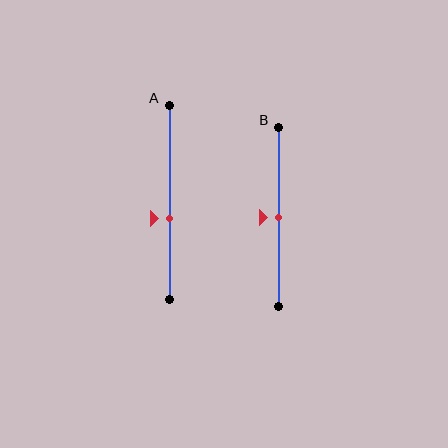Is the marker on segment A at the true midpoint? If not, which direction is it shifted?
No, the marker on segment A is shifted downward by about 8% of the segment length.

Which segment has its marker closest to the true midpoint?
Segment B has its marker closest to the true midpoint.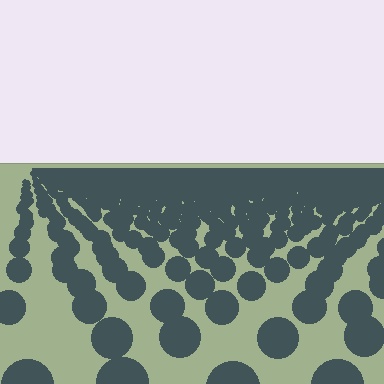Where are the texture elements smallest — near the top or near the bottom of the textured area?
Near the top.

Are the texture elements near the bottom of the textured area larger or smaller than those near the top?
Larger. Near the bottom, elements are closer to the viewer and appear at a bigger on-screen size.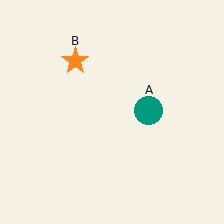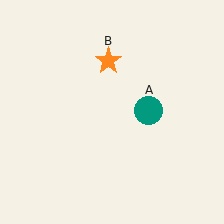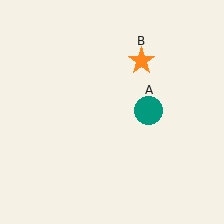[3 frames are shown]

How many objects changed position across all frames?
1 object changed position: orange star (object B).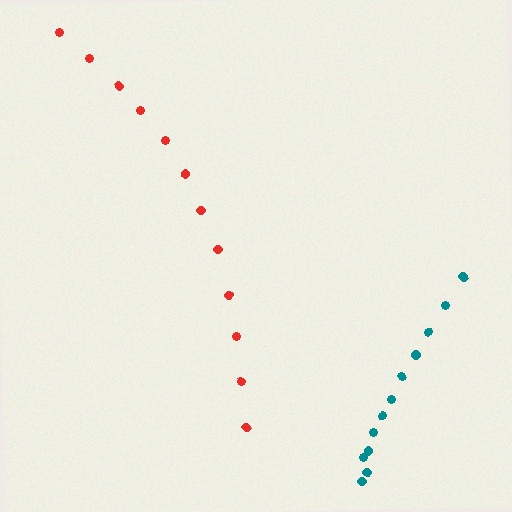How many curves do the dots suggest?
There are 2 distinct paths.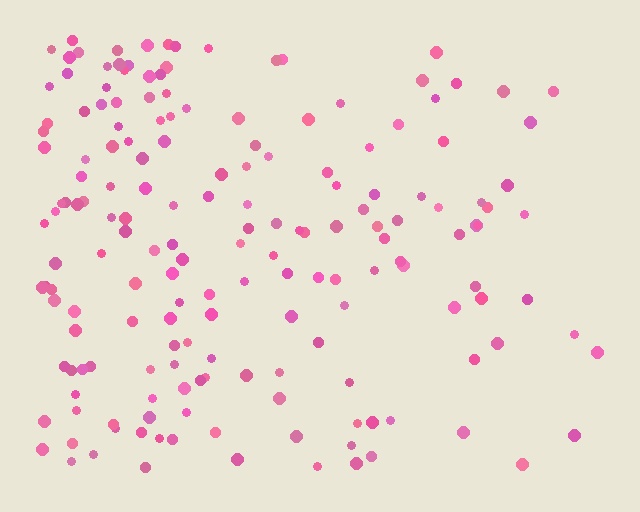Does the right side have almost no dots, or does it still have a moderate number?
Still a moderate number, just noticeably fewer than the left.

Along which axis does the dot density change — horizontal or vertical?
Horizontal.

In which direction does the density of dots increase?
From right to left, with the left side densest.